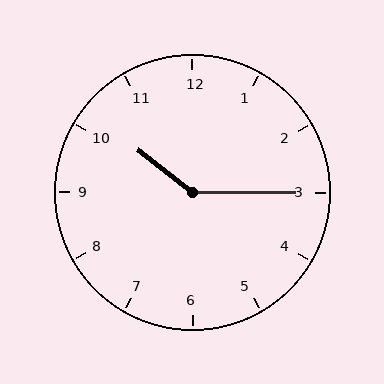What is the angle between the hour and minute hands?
Approximately 142 degrees.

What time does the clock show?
10:15.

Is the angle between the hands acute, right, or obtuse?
It is obtuse.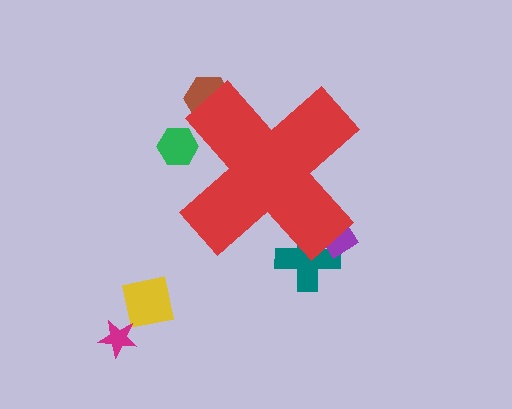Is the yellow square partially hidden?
No, the yellow square is fully visible.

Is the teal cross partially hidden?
Yes, the teal cross is partially hidden behind the red cross.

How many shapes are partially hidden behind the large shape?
4 shapes are partially hidden.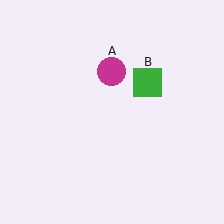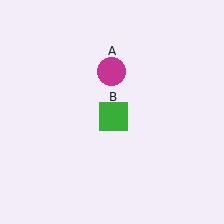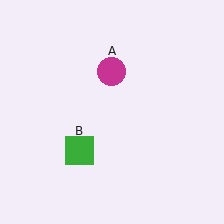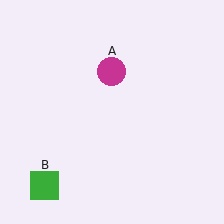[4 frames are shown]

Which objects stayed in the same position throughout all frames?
Magenta circle (object A) remained stationary.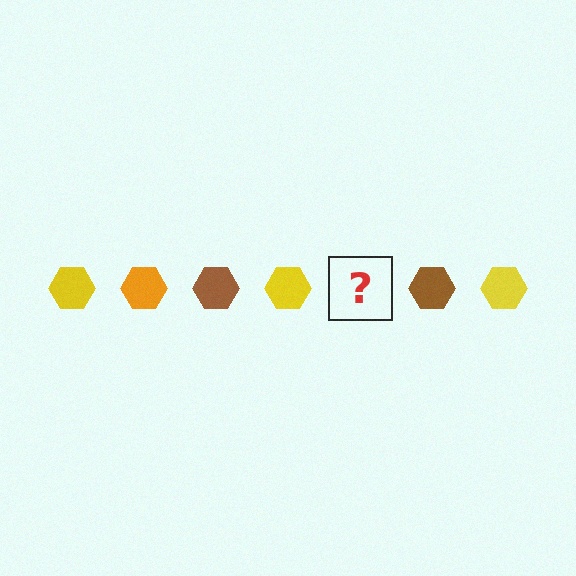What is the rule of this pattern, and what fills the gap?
The rule is that the pattern cycles through yellow, orange, brown hexagons. The gap should be filled with an orange hexagon.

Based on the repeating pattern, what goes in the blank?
The blank should be an orange hexagon.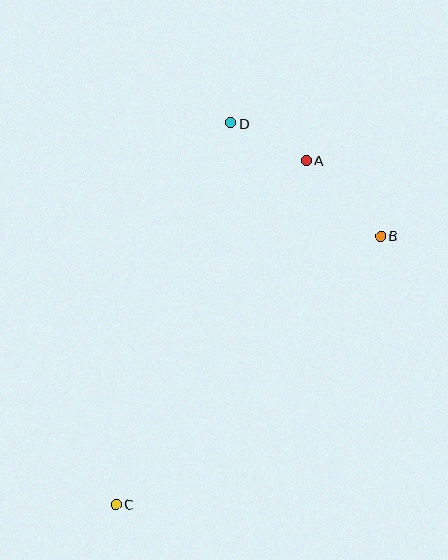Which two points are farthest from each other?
Points C and D are farthest from each other.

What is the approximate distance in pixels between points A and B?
The distance between A and B is approximately 106 pixels.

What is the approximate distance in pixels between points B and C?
The distance between B and C is approximately 377 pixels.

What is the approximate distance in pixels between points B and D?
The distance between B and D is approximately 188 pixels.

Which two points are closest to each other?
Points A and D are closest to each other.